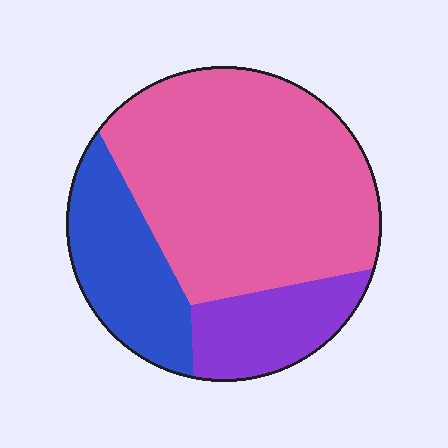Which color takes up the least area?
Purple, at roughly 15%.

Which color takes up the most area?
Pink, at roughly 60%.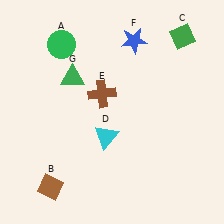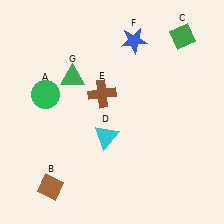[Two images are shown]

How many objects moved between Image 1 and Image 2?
1 object moved between the two images.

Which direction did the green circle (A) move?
The green circle (A) moved down.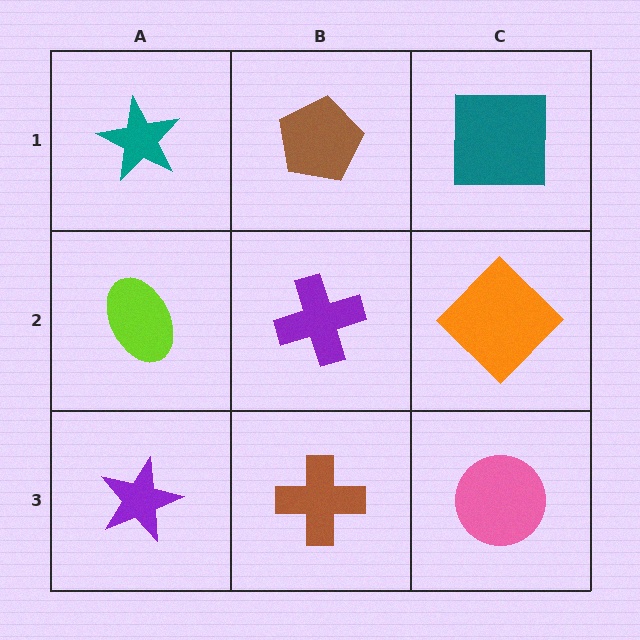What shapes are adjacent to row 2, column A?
A teal star (row 1, column A), a purple star (row 3, column A), a purple cross (row 2, column B).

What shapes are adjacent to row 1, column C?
An orange diamond (row 2, column C), a brown pentagon (row 1, column B).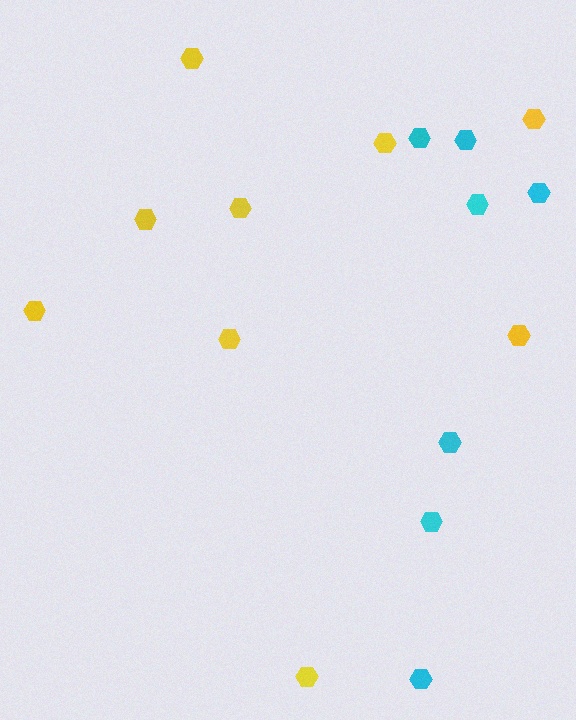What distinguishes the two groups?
There are 2 groups: one group of cyan hexagons (7) and one group of yellow hexagons (9).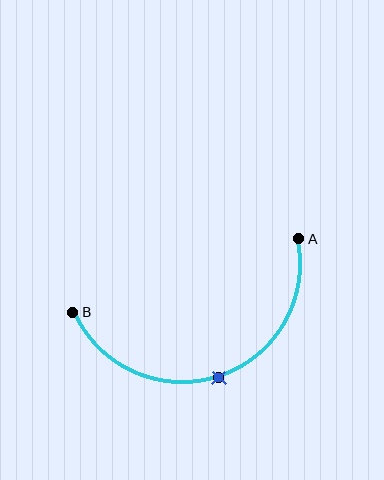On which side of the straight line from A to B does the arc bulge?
The arc bulges below the straight line connecting A and B.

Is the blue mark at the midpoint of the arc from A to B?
Yes. The blue mark lies on the arc at equal arc-length from both A and B — it is the arc midpoint.